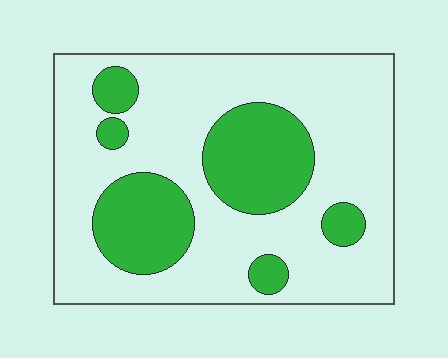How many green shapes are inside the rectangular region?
6.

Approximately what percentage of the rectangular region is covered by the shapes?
Approximately 30%.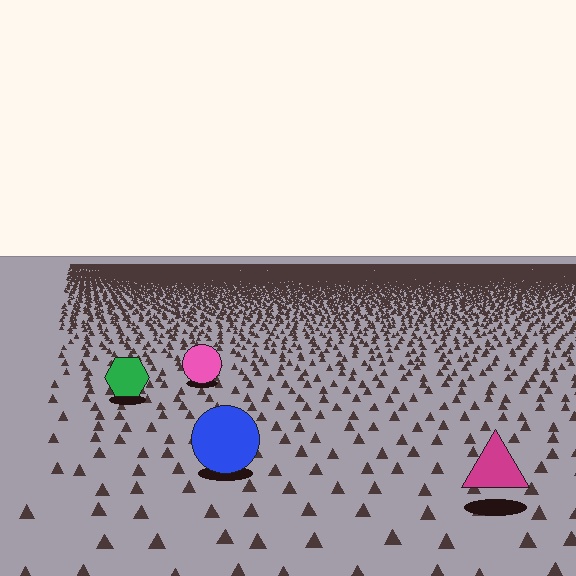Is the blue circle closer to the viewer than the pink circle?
Yes. The blue circle is closer — you can tell from the texture gradient: the ground texture is coarser near it.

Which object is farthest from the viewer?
The pink circle is farthest from the viewer. It appears smaller and the ground texture around it is denser.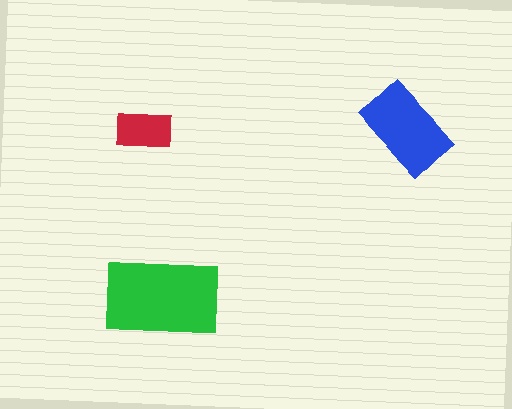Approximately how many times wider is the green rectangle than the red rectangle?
About 2 times wider.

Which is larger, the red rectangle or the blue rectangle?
The blue one.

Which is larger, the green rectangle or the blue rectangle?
The green one.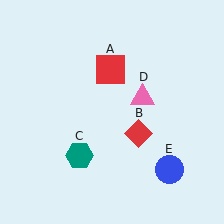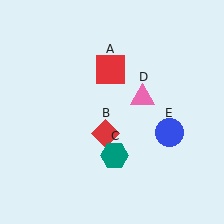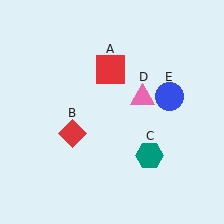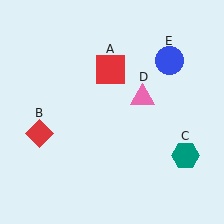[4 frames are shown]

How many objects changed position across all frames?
3 objects changed position: red diamond (object B), teal hexagon (object C), blue circle (object E).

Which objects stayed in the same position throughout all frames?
Red square (object A) and pink triangle (object D) remained stationary.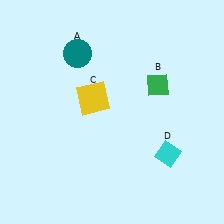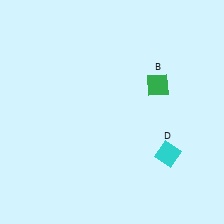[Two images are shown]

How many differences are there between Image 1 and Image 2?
There are 2 differences between the two images.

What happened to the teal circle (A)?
The teal circle (A) was removed in Image 2. It was in the top-left area of Image 1.